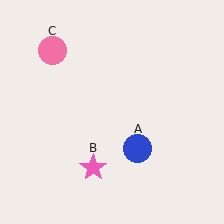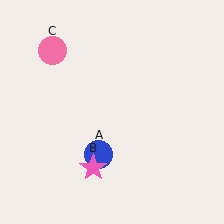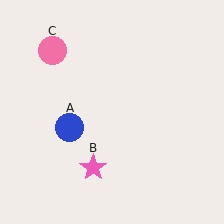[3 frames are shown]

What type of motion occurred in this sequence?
The blue circle (object A) rotated clockwise around the center of the scene.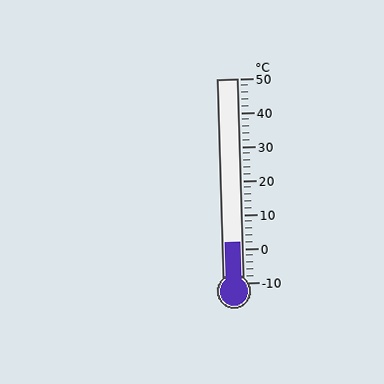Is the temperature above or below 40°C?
The temperature is below 40°C.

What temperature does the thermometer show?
The thermometer shows approximately 2°C.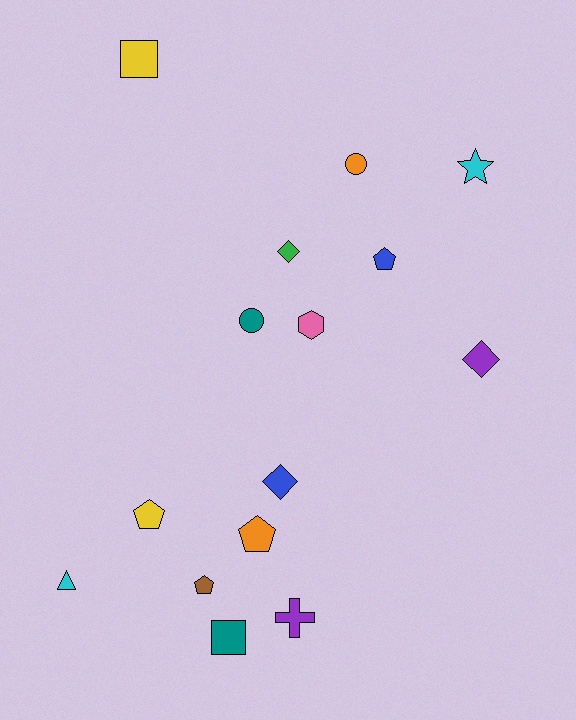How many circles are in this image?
There are 2 circles.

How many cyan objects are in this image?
There are 2 cyan objects.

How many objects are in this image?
There are 15 objects.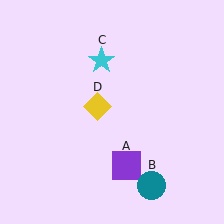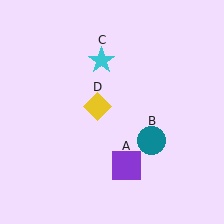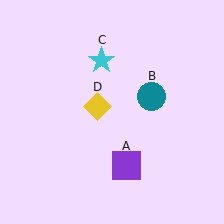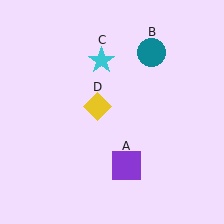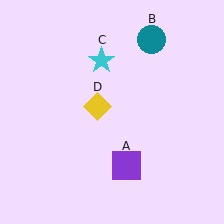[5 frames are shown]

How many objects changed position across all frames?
1 object changed position: teal circle (object B).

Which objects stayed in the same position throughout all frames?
Purple square (object A) and cyan star (object C) and yellow diamond (object D) remained stationary.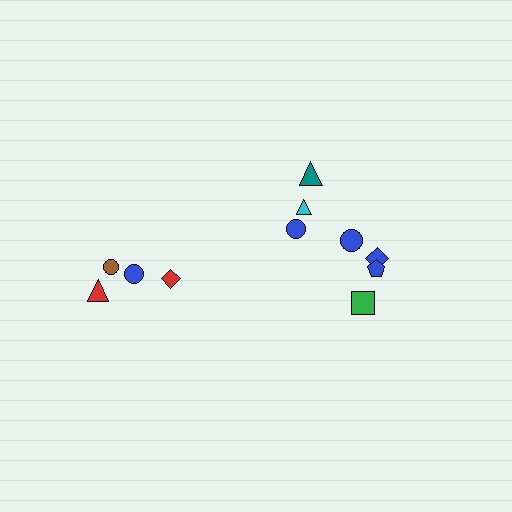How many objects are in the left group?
There are 4 objects.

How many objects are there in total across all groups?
There are 11 objects.